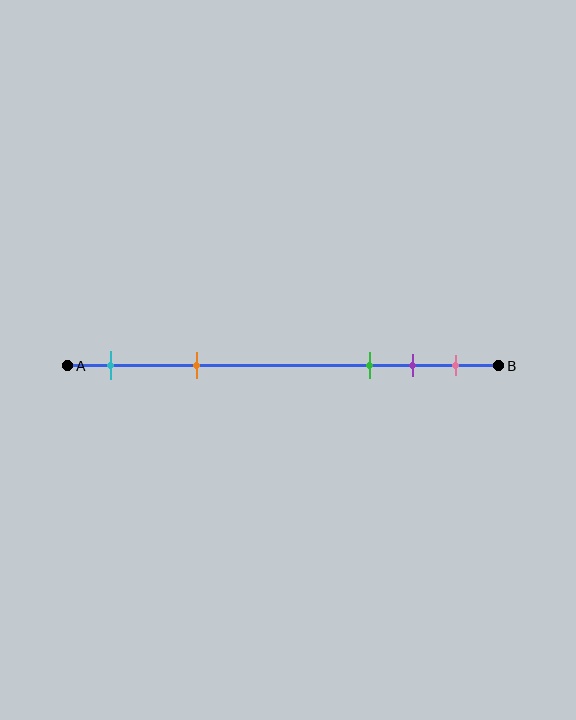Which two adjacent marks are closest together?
The purple and pink marks are the closest adjacent pair.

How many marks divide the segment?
There are 5 marks dividing the segment.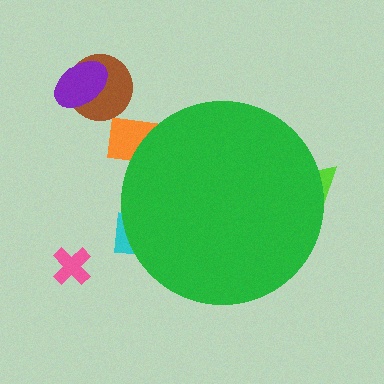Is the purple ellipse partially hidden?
No, the purple ellipse is fully visible.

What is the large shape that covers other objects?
A green circle.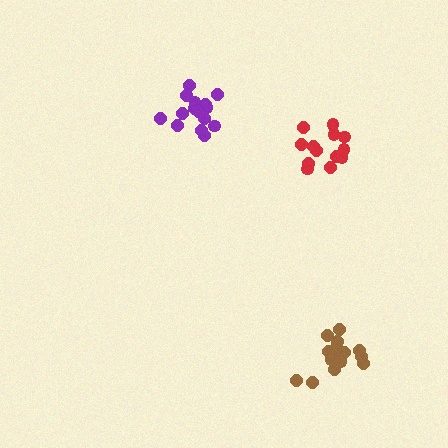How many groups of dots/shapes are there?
There are 3 groups.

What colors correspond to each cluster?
The clusters are colored: purple, red, brown.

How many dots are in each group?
Group 1: 17 dots, Group 2: 14 dots, Group 3: 15 dots (46 total).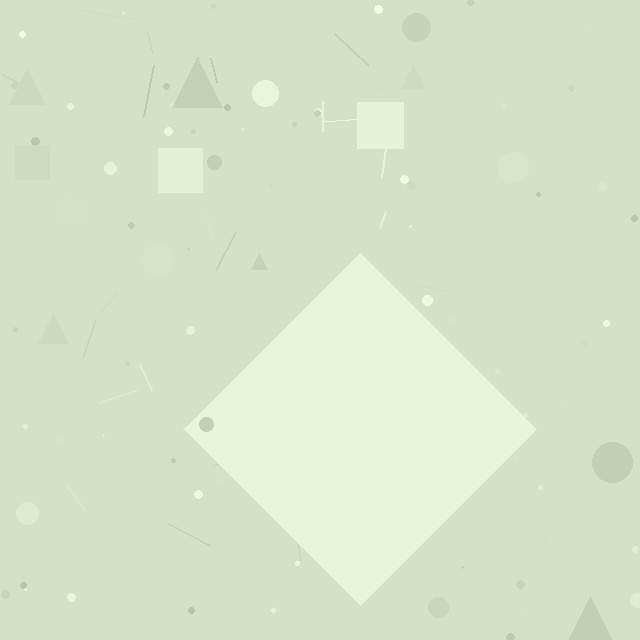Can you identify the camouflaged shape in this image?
The camouflaged shape is a diamond.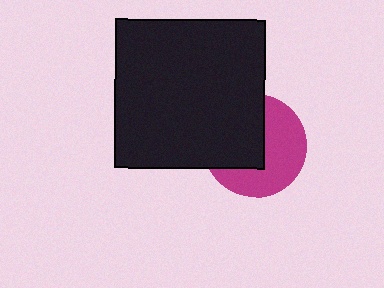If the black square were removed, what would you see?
You would see the complete magenta circle.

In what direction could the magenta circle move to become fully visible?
The magenta circle could move toward the lower-right. That would shift it out from behind the black square entirely.